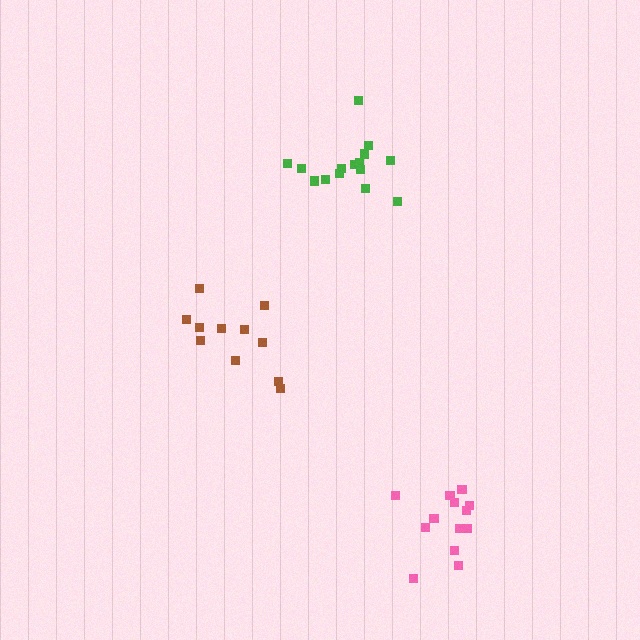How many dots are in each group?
Group 1: 15 dots, Group 2: 11 dots, Group 3: 13 dots (39 total).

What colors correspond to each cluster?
The clusters are colored: green, brown, pink.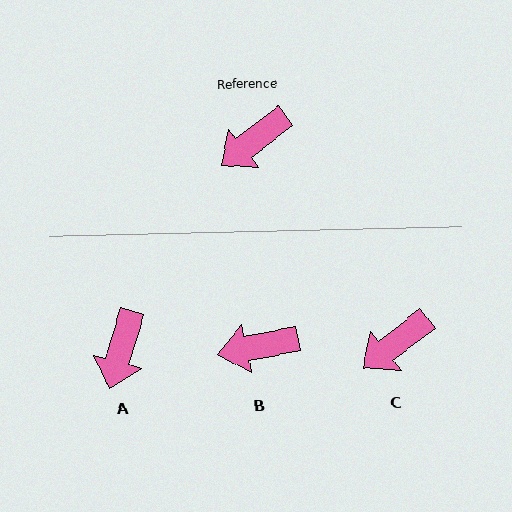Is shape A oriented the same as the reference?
No, it is off by about 36 degrees.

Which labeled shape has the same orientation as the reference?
C.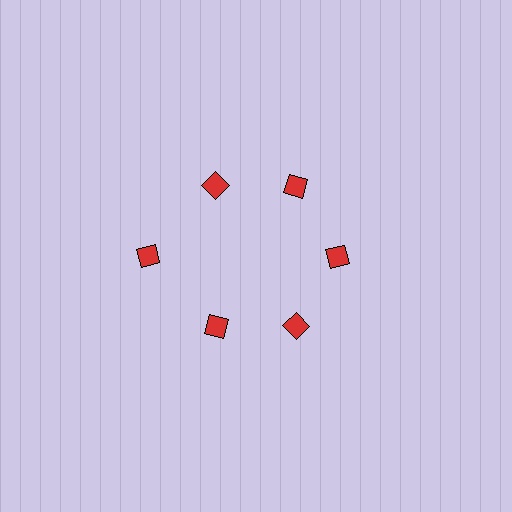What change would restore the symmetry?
The symmetry would be restored by moving it inward, back onto the ring so that all 6 diamonds sit at equal angles and equal distance from the center.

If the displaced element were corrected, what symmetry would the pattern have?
It would have 6-fold rotational symmetry — the pattern would map onto itself every 60 degrees.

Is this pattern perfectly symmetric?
No. The 6 red diamonds are arranged in a ring, but one element near the 9 o'clock position is pushed outward from the center, breaking the 6-fold rotational symmetry.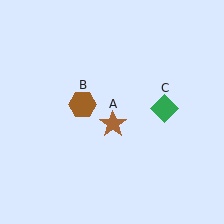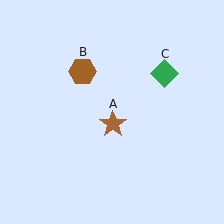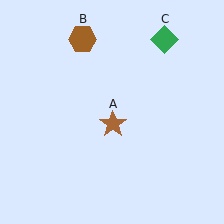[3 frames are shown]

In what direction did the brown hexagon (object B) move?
The brown hexagon (object B) moved up.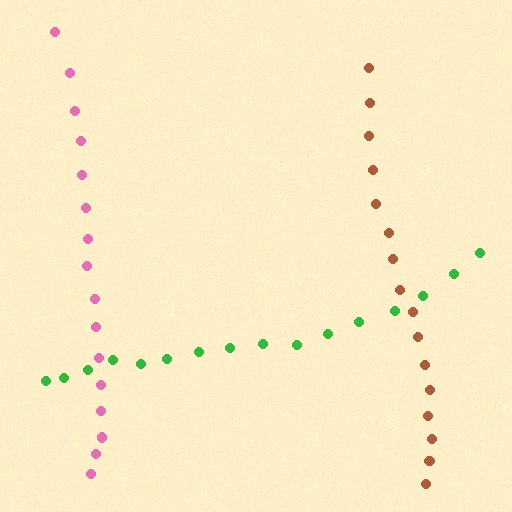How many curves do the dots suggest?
There are 3 distinct paths.